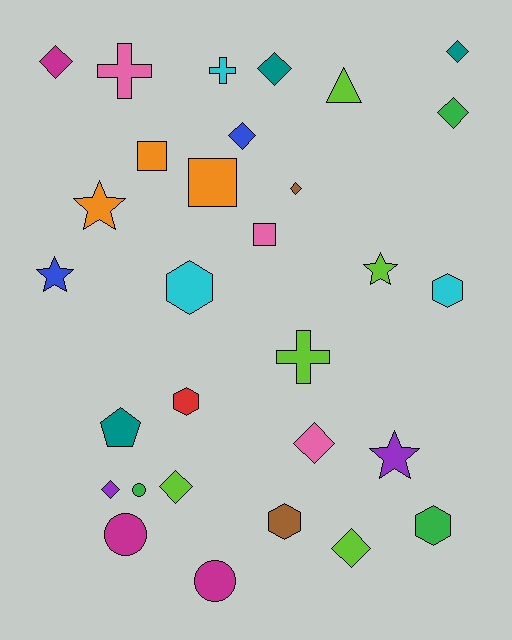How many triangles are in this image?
There is 1 triangle.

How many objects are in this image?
There are 30 objects.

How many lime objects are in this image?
There are 5 lime objects.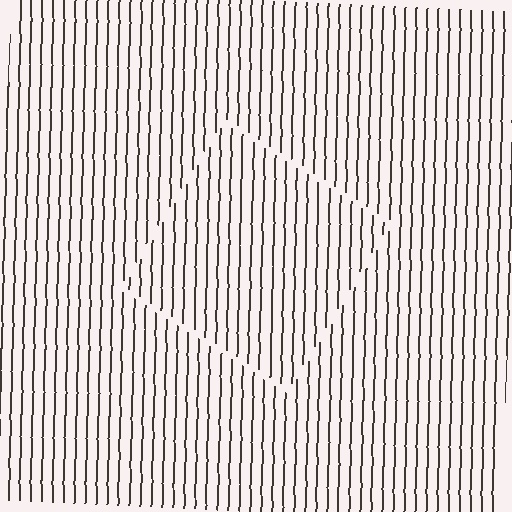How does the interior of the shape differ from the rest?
The interior of the shape contains the same grating, shifted by half a period — the contour is defined by the phase discontinuity where line-ends from the inner and outer gratings abut.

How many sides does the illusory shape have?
4 sides — the line-ends trace a square.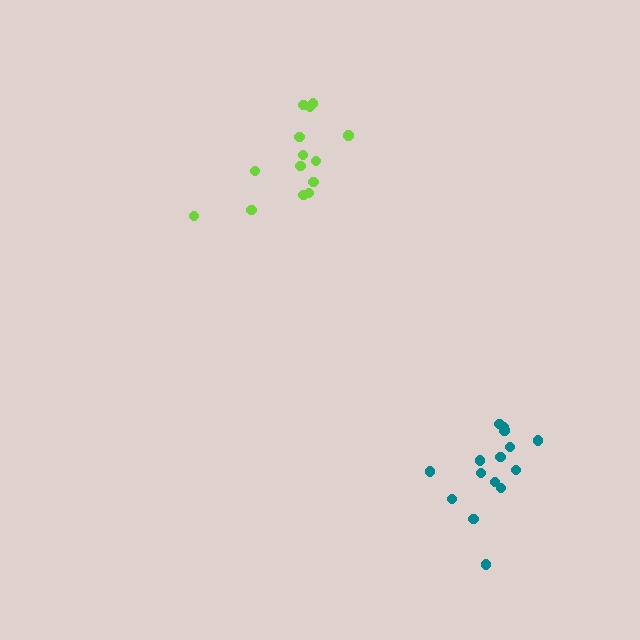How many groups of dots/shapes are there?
There are 2 groups.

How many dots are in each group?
Group 1: 14 dots, Group 2: 15 dots (29 total).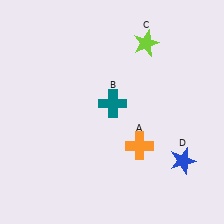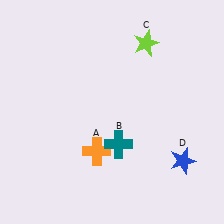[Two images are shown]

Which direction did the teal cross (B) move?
The teal cross (B) moved down.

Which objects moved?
The objects that moved are: the orange cross (A), the teal cross (B).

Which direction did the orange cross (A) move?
The orange cross (A) moved left.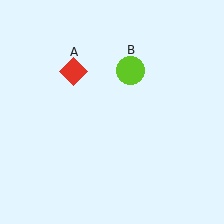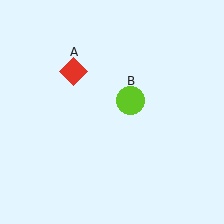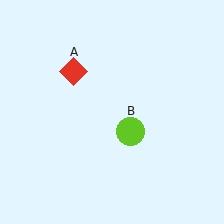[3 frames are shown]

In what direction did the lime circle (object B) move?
The lime circle (object B) moved down.